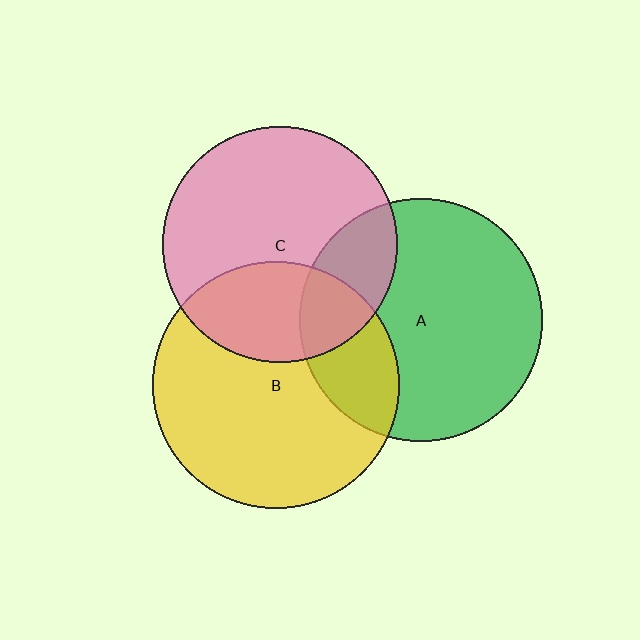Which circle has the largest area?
Circle B (yellow).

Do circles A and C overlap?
Yes.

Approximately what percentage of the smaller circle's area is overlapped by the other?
Approximately 25%.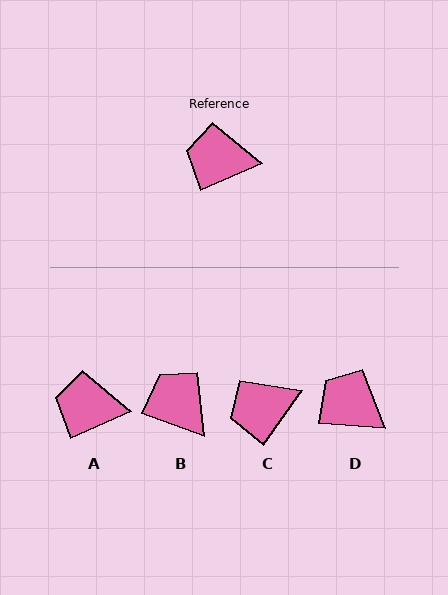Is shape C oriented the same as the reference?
No, it is off by about 31 degrees.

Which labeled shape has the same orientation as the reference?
A.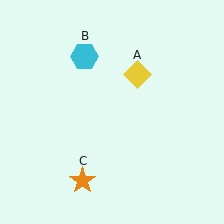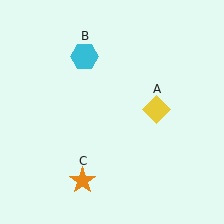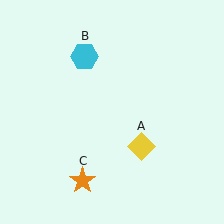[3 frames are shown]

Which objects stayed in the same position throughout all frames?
Cyan hexagon (object B) and orange star (object C) remained stationary.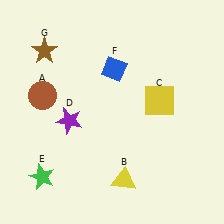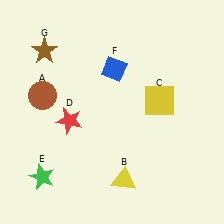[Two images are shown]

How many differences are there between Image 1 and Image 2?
There is 1 difference between the two images.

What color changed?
The star (D) changed from purple in Image 1 to red in Image 2.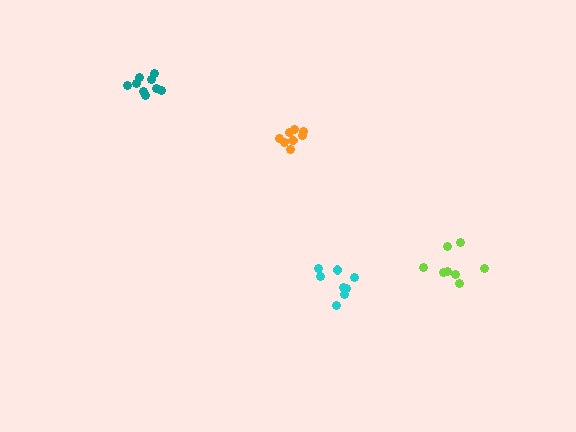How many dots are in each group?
Group 1: 8 dots, Group 2: 8 dots, Group 3: 9 dots, Group 4: 8 dots (33 total).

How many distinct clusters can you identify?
There are 4 distinct clusters.